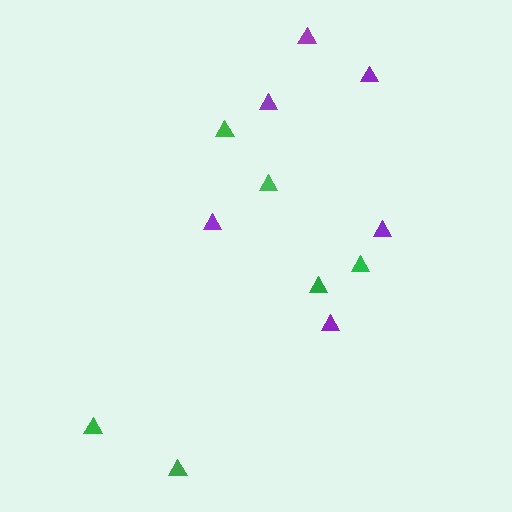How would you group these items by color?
There are 2 groups: one group of green triangles (6) and one group of purple triangles (6).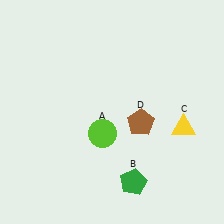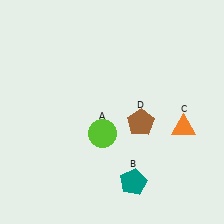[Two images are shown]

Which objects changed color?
B changed from green to teal. C changed from yellow to orange.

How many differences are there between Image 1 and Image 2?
There are 2 differences between the two images.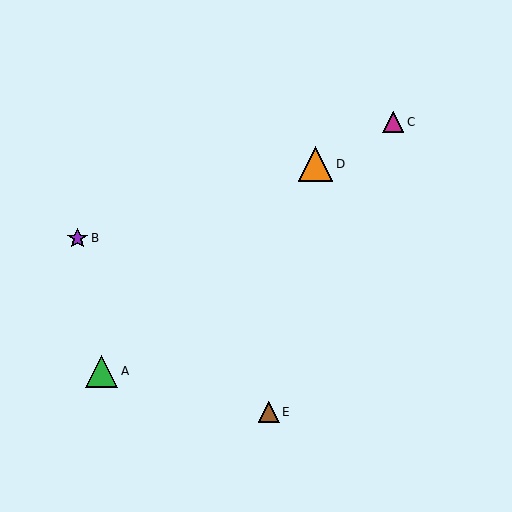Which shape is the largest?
The orange triangle (labeled D) is the largest.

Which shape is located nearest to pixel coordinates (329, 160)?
The orange triangle (labeled D) at (315, 164) is nearest to that location.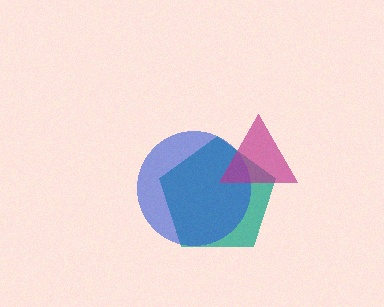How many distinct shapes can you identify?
There are 3 distinct shapes: a teal pentagon, a blue circle, a magenta triangle.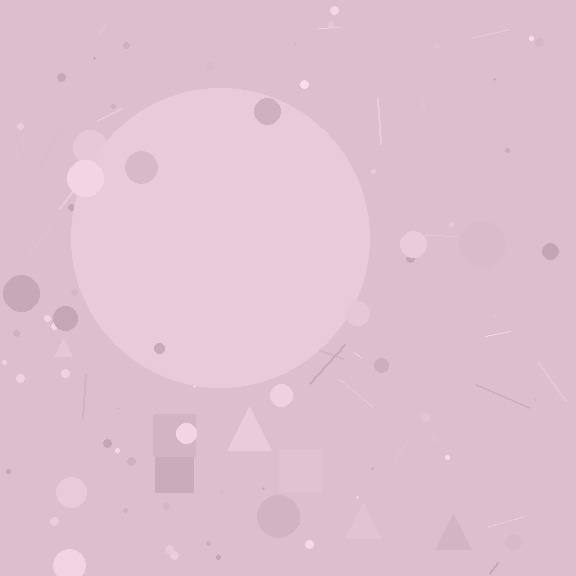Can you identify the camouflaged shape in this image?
The camouflaged shape is a circle.